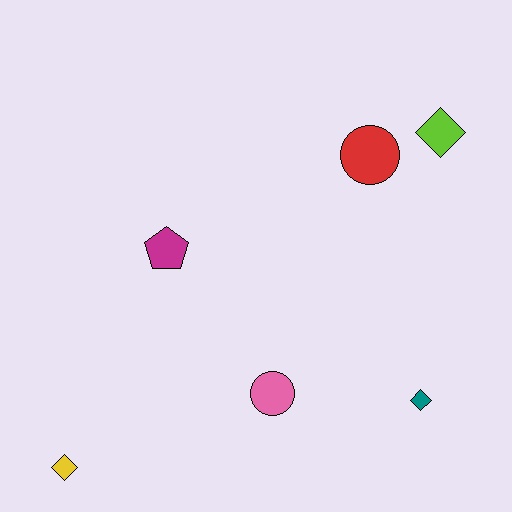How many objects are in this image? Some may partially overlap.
There are 6 objects.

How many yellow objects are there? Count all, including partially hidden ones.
There is 1 yellow object.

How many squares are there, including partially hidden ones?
There are no squares.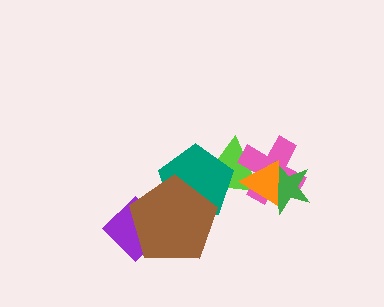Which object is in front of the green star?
The orange triangle is in front of the green star.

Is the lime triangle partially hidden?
Yes, it is partially covered by another shape.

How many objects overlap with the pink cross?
3 objects overlap with the pink cross.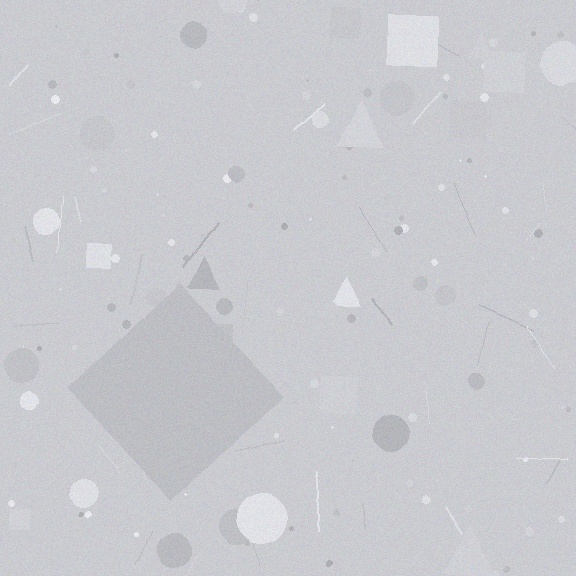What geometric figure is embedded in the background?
A diamond is embedded in the background.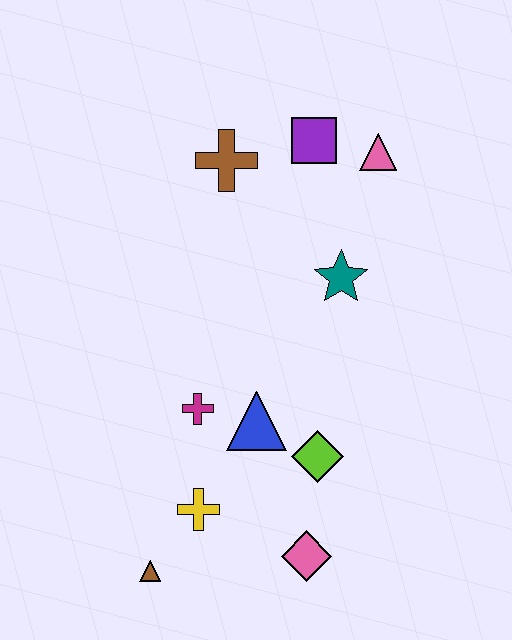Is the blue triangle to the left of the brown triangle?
No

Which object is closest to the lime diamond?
The blue triangle is closest to the lime diamond.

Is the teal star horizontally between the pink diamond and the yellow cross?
No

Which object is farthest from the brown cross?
The brown triangle is farthest from the brown cross.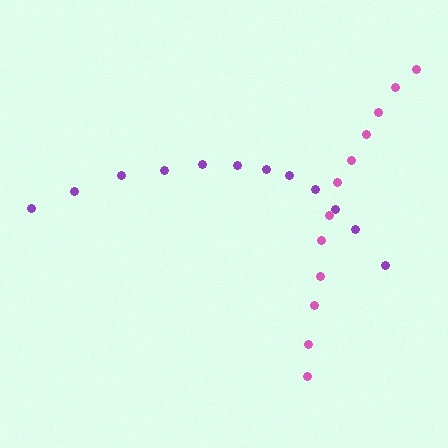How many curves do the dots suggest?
There are 2 distinct paths.